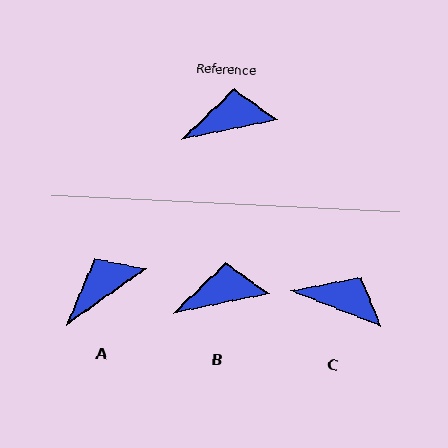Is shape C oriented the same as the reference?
No, it is off by about 33 degrees.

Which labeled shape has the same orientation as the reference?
B.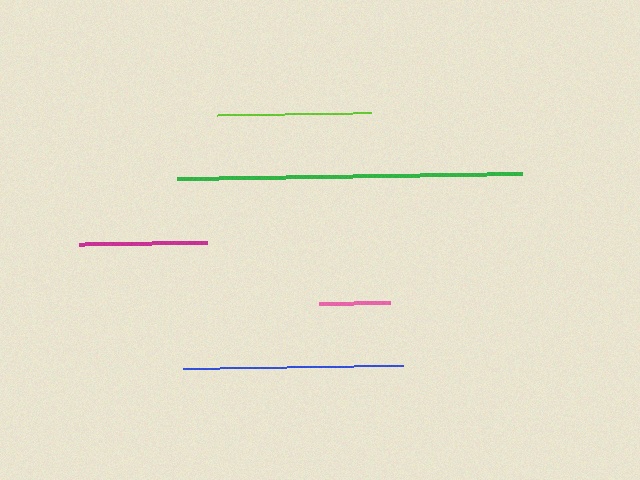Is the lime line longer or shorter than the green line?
The green line is longer than the lime line.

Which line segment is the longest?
The green line is the longest at approximately 345 pixels.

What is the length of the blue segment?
The blue segment is approximately 220 pixels long.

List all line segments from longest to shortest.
From longest to shortest: green, blue, lime, magenta, pink.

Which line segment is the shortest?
The pink line is the shortest at approximately 71 pixels.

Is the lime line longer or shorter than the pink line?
The lime line is longer than the pink line.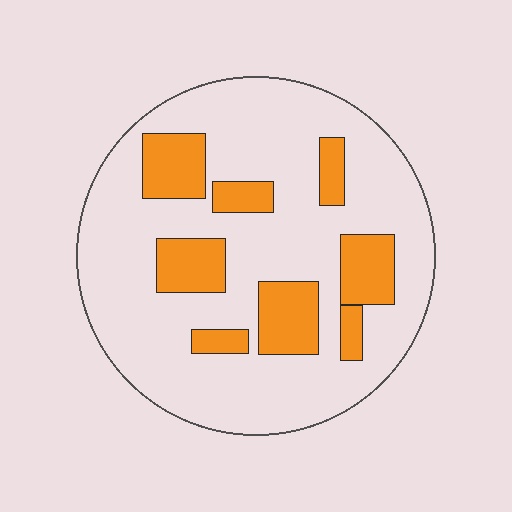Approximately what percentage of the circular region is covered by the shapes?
Approximately 25%.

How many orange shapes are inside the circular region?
8.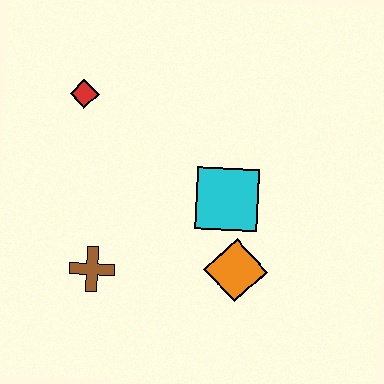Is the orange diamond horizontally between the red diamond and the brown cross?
No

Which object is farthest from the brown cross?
The red diamond is farthest from the brown cross.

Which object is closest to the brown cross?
The orange diamond is closest to the brown cross.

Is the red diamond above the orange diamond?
Yes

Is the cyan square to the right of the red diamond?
Yes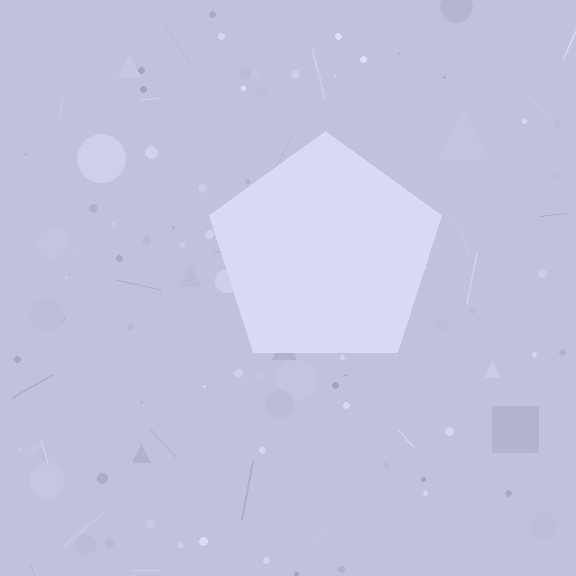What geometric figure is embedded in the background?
A pentagon is embedded in the background.